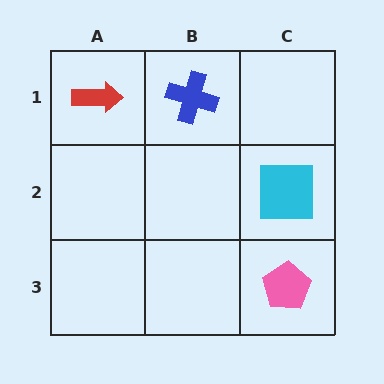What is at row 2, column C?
A cyan square.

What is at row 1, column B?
A blue cross.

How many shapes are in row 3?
1 shape.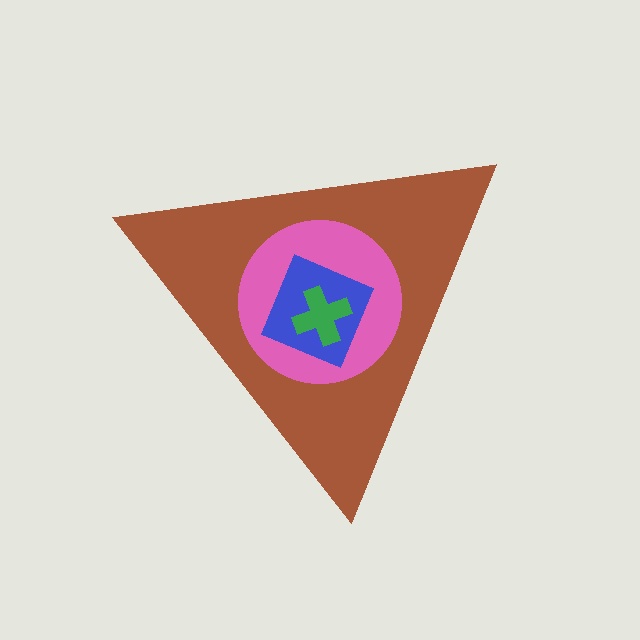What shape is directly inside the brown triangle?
The pink circle.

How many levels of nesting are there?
4.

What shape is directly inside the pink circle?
The blue square.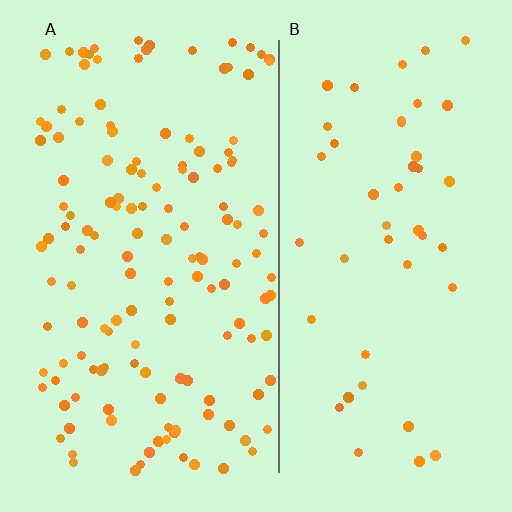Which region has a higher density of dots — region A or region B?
A (the left).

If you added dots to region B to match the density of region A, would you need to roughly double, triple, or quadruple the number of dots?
Approximately triple.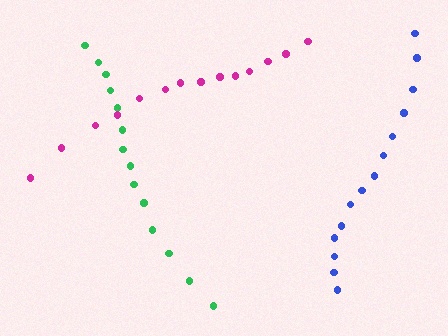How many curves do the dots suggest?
There are 3 distinct paths.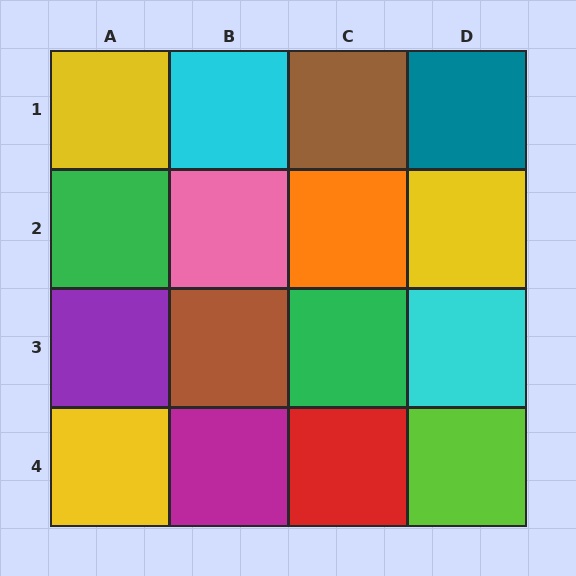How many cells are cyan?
2 cells are cyan.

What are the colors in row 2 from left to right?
Green, pink, orange, yellow.